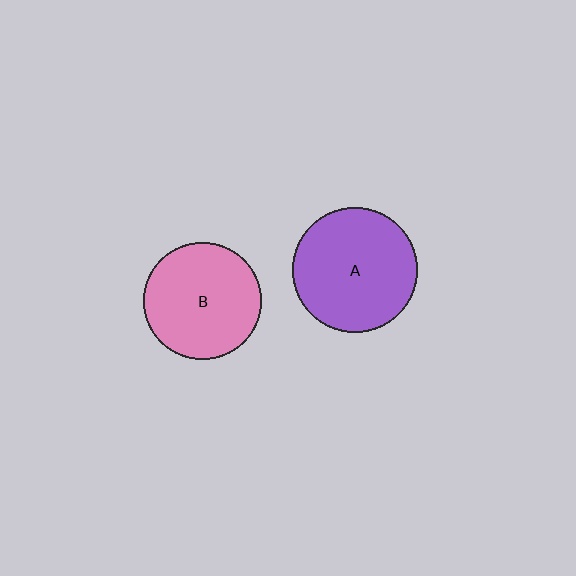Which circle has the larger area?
Circle A (purple).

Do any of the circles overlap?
No, none of the circles overlap.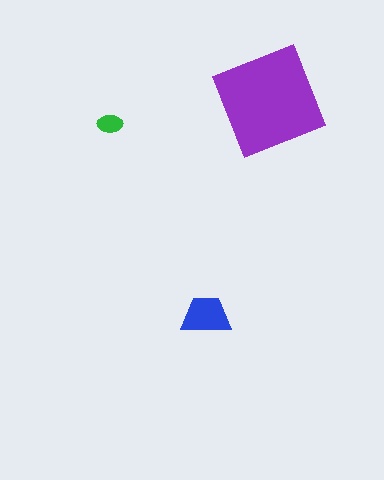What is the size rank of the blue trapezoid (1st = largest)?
2nd.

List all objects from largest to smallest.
The purple diamond, the blue trapezoid, the green ellipse.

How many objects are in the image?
There are 3 objects in the image.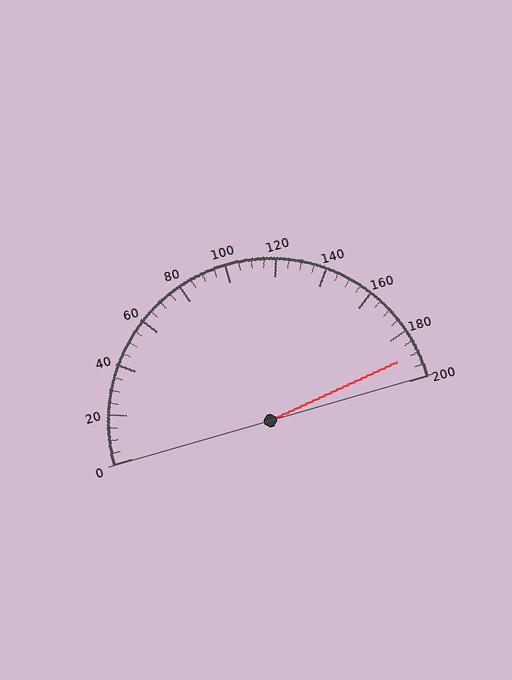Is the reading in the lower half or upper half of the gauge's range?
The reading is in the upper half of the range (0 to 200).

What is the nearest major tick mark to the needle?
The nearest major tick mark is 200.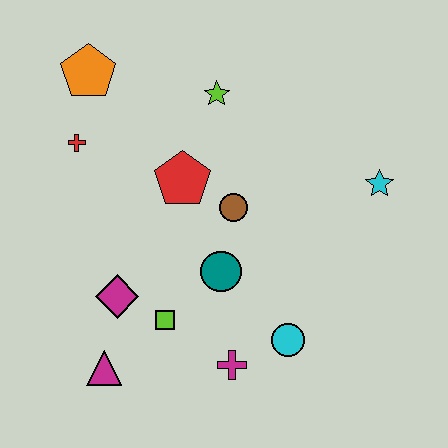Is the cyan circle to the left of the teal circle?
No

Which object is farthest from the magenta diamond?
The cyan star is farthest from the magenta diamond.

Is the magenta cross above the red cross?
No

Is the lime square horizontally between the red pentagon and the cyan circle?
No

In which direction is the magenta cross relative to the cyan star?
The magenta cross is below the cyan star.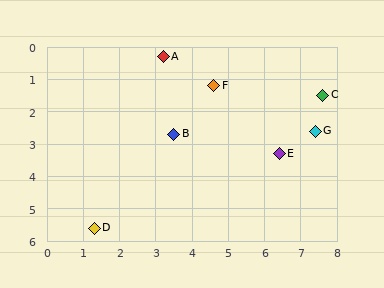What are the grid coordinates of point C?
Point C is at approximately (7.6, 1.5).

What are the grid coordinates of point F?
Point F is at approximately (4.6, 1.2).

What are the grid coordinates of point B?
Point B is at approximately (3.5, 2.7).